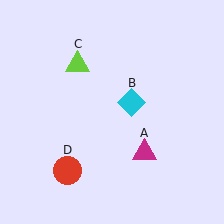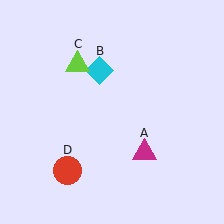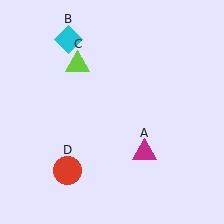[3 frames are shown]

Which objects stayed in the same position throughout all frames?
Magenta triangle (object A) and lime triangle (object C) and red circle (object D) remained stationary.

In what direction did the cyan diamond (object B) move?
The cyan diamond (object B) moved up and to the left.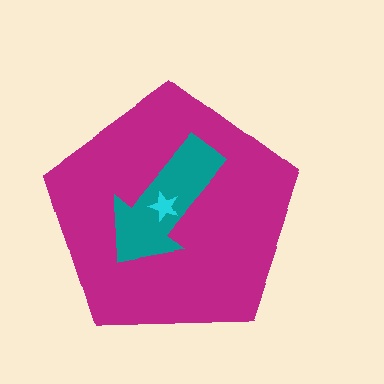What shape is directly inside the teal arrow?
The cyan star.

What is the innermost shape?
The cyan star.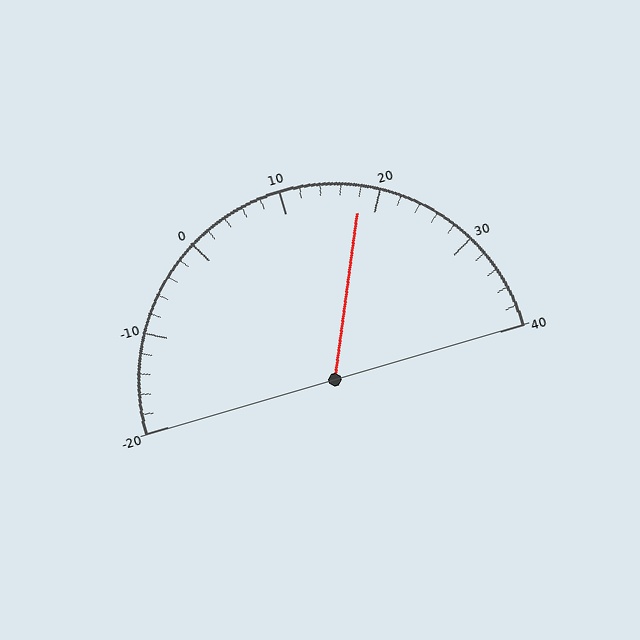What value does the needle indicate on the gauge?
The needle indicates approximately 18.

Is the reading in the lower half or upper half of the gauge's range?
The reading is in the upper half of the range (-20 to 40).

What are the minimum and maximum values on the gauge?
The gauge ranges from -20 to 40.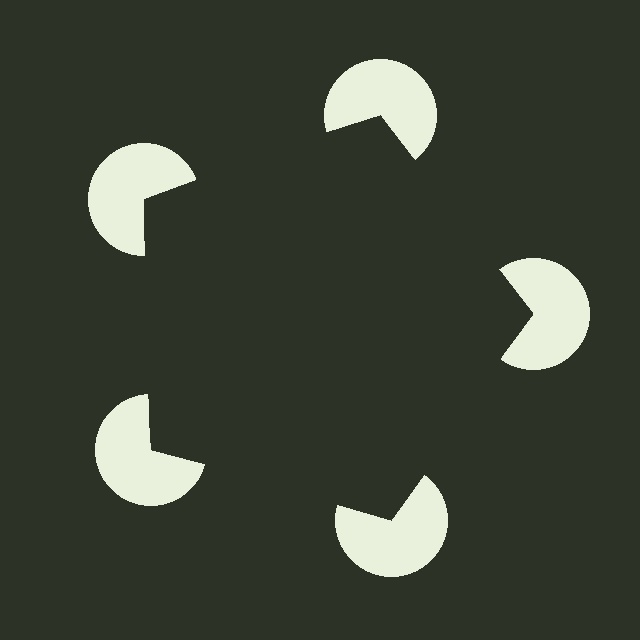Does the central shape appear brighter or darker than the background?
It typically appears slightly darker than the background, even though no actual brightness change is drawn.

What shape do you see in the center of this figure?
An illusory pentagon — its edges are inferred from the aligned wedge cuts in the pac-man discs, not physically drawn.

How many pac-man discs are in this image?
There are 5 — one at each vertex of the illusory pentagon.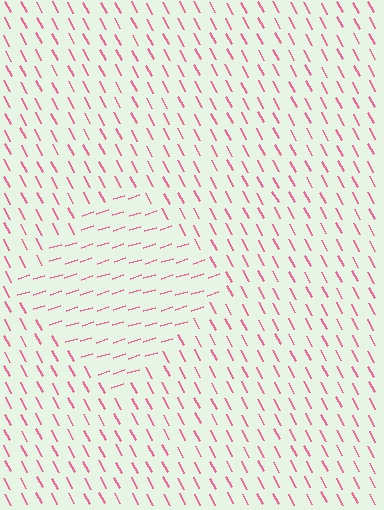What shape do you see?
I see a diamond.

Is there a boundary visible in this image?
Yes, there is a texture boundary formed by a change in line orientation.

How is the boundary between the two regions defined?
The boundary is defined purely by a change in line orientation (approximately 80 degrees difference). All lines are the same color and thickness.